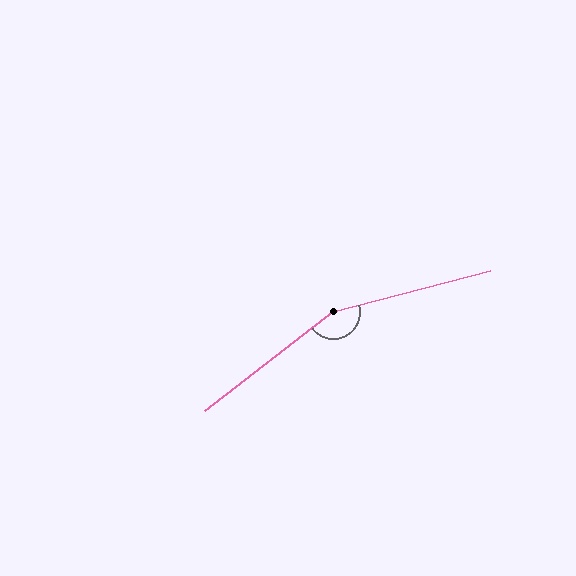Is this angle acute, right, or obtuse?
It is obtuse.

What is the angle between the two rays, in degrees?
Approximately 157 degrees.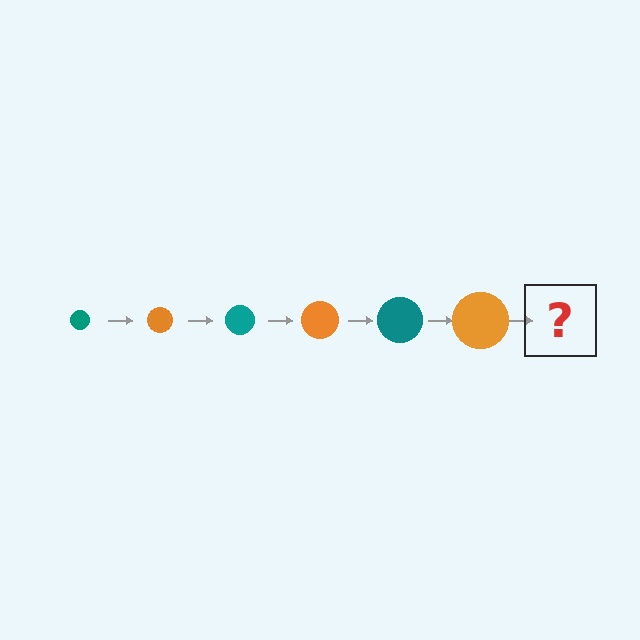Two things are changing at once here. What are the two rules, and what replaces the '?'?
The two rules are that the circle grows larger each step and the color cycles through teal and orange. The '?' should be a teal circle, larger than the previous one.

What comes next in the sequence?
The next element should be a teal circle, larger than the previous one.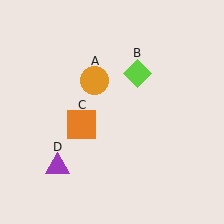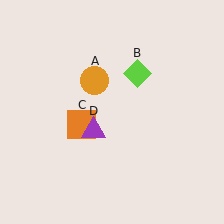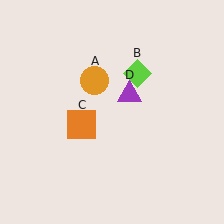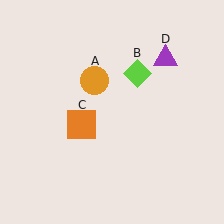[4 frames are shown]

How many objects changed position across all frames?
1 object changed position: purple triangle (object D).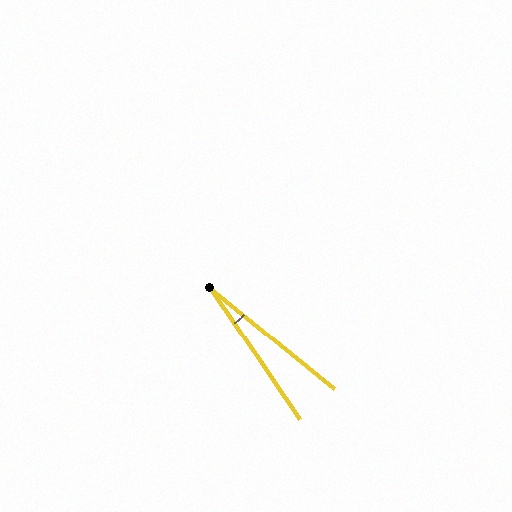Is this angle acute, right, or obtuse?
It is acute.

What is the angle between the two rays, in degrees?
Approximately 17 degrees.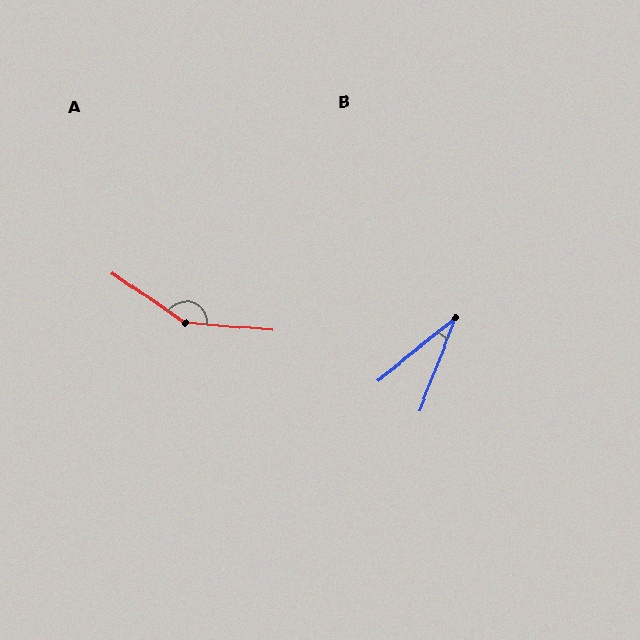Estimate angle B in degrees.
Approximately 30 degrees.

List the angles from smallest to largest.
B (30°), A (150°).